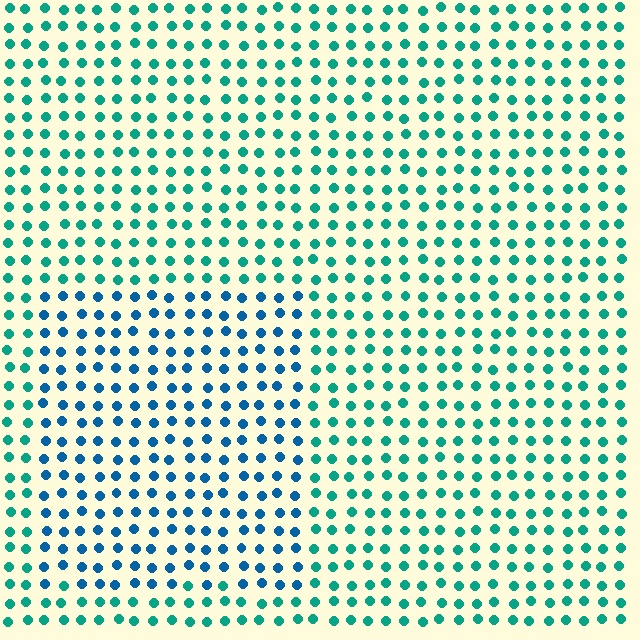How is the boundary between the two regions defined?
The boundary is defined purely by a slight shift in hue (about 36 degrees). Spacing, size, and orientation are identical on both sides.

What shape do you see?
I see a rectangle.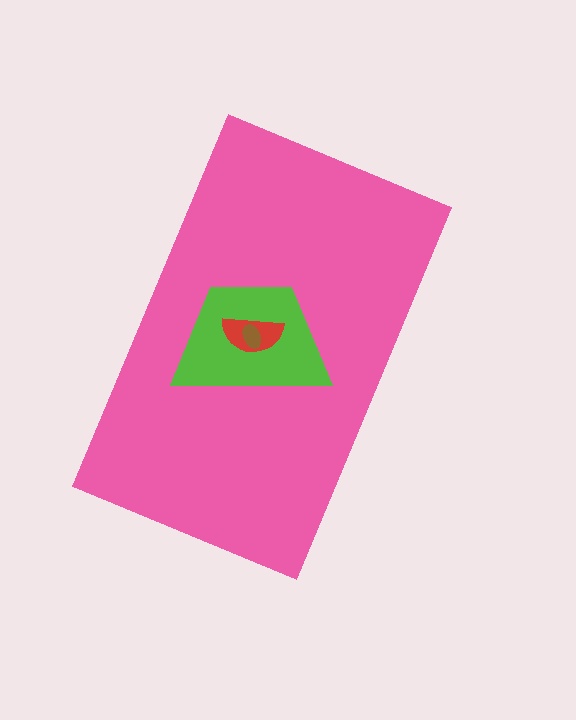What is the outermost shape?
The pink rectangle.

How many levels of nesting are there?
4.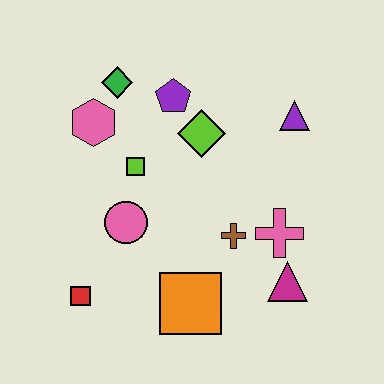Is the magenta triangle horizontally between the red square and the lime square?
No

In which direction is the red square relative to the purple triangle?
The red square is to the left of the purple triangle.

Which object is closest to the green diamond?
The pink hexagon is closest to the green diamond.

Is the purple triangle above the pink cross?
Yes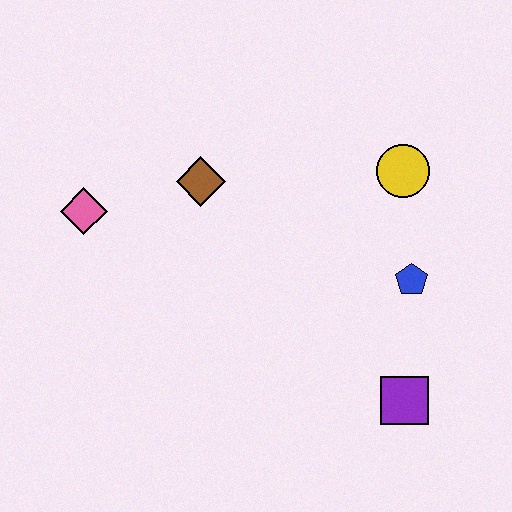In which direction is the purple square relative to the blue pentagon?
The purple square is below the blue pentagon.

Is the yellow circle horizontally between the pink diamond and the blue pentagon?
Yes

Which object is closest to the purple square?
The blue pentagon is closest to the purple square.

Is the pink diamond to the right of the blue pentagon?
No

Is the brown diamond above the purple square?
Yes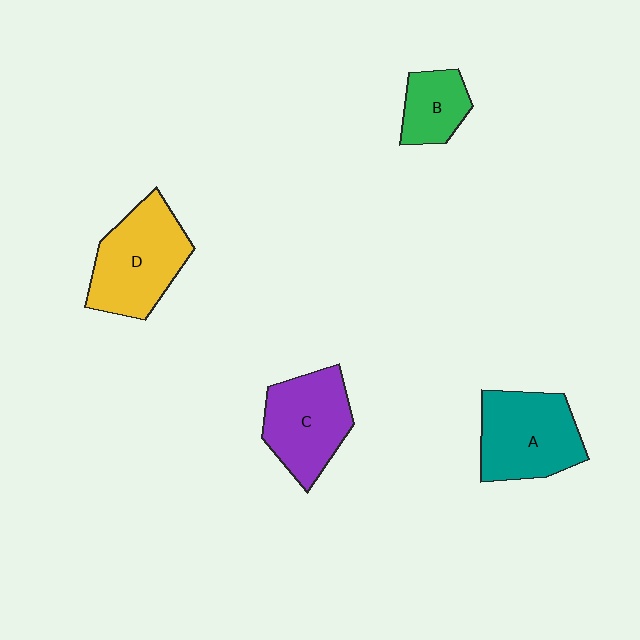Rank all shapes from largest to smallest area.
From largest to smallest: D (yellow), A (teal), C (purple), B (green).